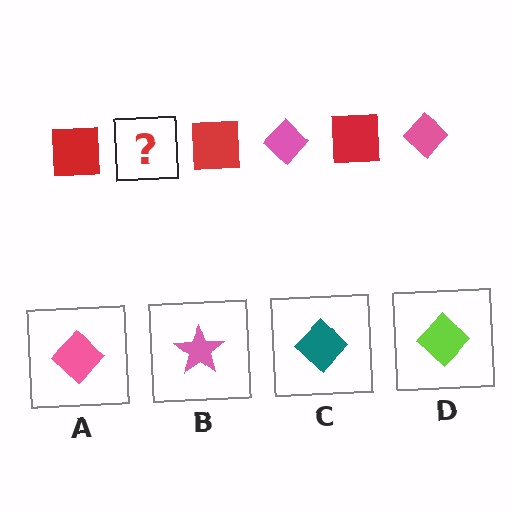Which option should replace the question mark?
Option A.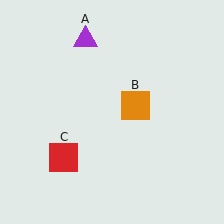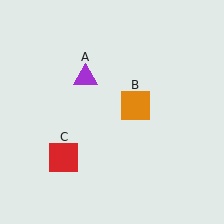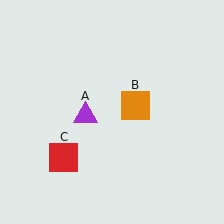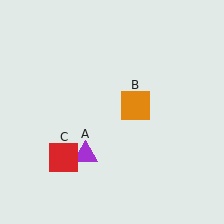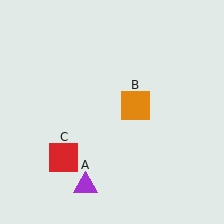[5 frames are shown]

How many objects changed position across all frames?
1 object changed position: purple triangle (object A).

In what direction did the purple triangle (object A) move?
The purple triangle (object A) moved down.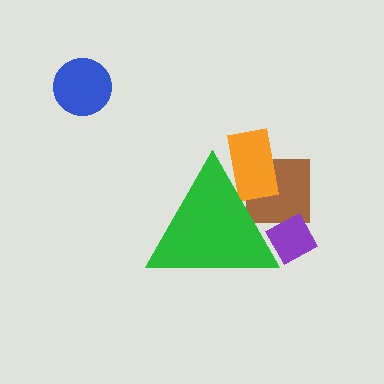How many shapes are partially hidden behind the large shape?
3 shapes are partially hidden.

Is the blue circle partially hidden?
No, the blue circle is fully visible.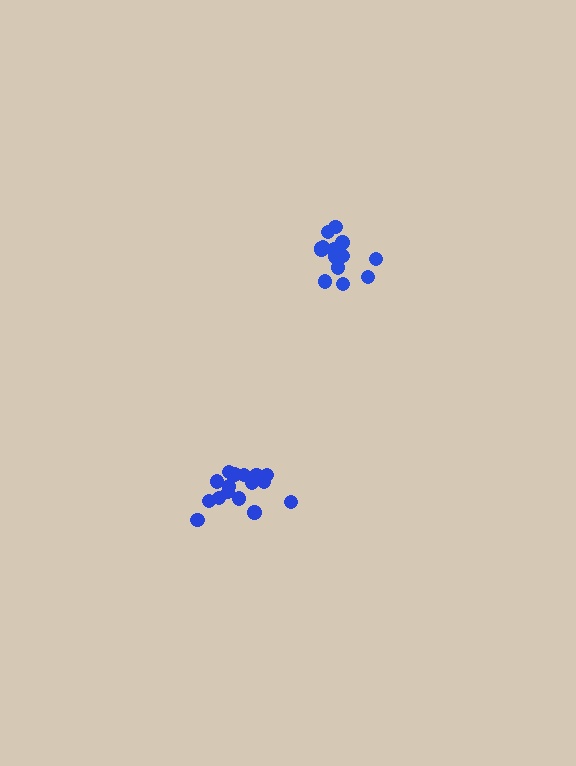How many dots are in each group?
Group 1: 17 dots, Group 2: 15 dots (32 total).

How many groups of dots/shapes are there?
There are 2 groups.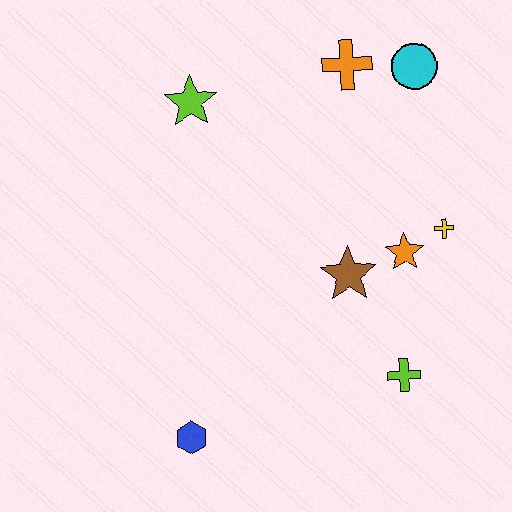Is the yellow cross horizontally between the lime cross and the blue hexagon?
No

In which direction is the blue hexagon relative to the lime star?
The blue hexagon is below the lime star.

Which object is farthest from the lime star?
The lime cross is farthest from the lime star.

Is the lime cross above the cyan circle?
No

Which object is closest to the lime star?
The orange cross is closest to the lime star.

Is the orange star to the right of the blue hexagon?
Yes